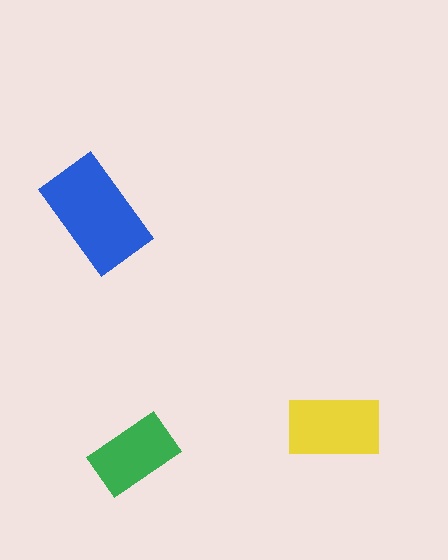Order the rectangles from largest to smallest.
the blue one, the yellow one, the green one.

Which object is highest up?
The blue rectangle is topmost.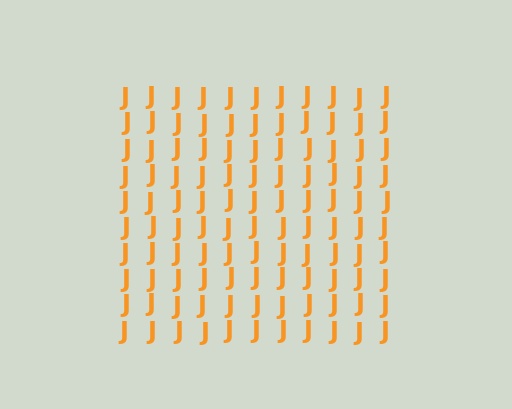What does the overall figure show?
The overall figure shows a square.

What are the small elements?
The small elements are letter J's.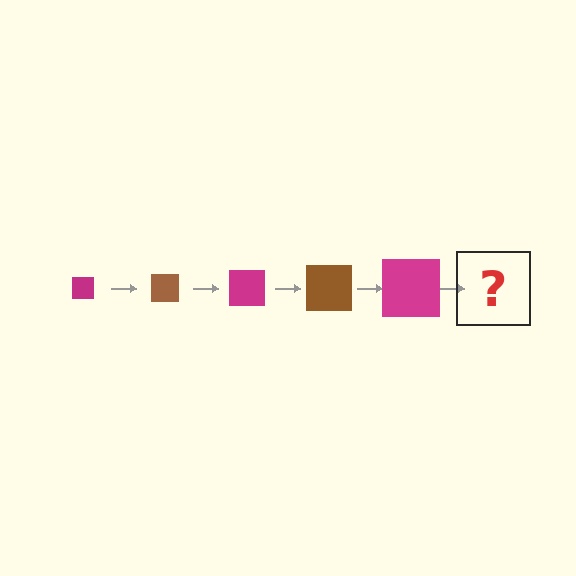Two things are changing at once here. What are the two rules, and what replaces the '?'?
The two rules are that the square grows larger each step and the color cycles through magenta and brown. The '?' should be a brown square, larger than the previous one.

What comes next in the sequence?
The next element should be a brown square, larger than the previous one.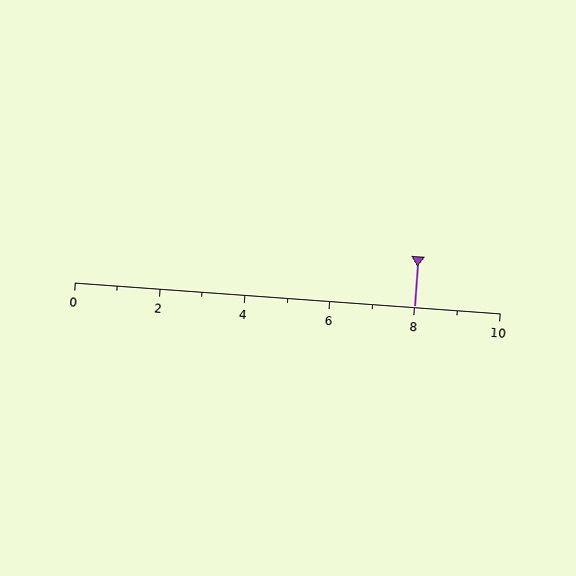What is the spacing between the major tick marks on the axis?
The major ticks are spaced 2 apart.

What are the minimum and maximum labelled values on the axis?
The axis runs from 0 to 10.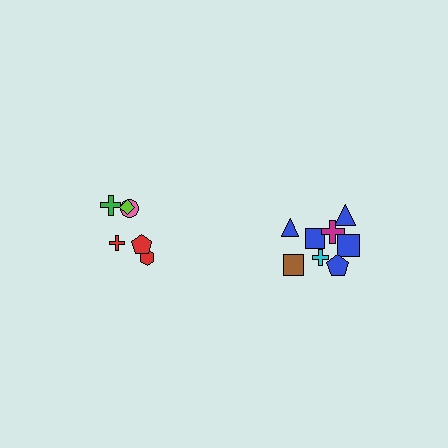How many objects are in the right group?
There are 8 objects.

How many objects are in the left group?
There are 6 objects.